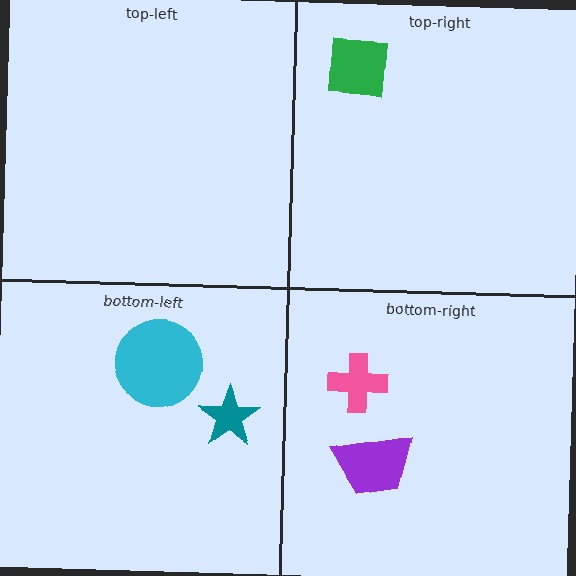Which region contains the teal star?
The bottom-left region.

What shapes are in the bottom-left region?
The cyan circle, the teal star.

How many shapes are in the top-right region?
1.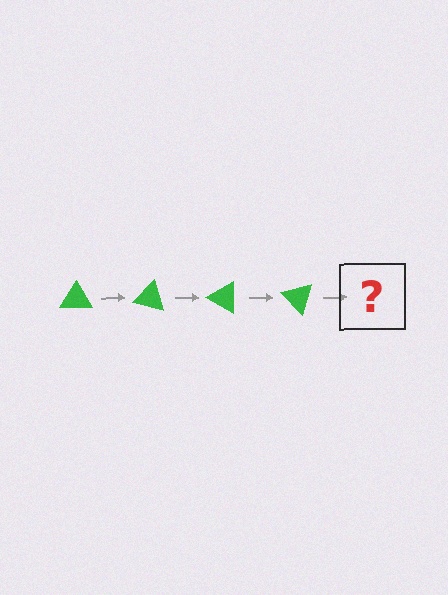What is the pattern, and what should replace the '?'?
The pattern is that the triangle rotates 15 degrees each step. The '?' should be a green triangle rotated 60 degrees.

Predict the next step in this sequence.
The next step is a green triangle rotated 60 degrees.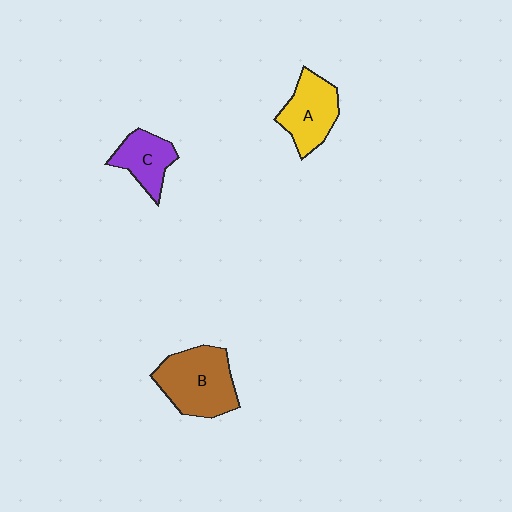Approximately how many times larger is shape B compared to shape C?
Approximately 1.7 times.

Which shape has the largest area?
Shape B (brown).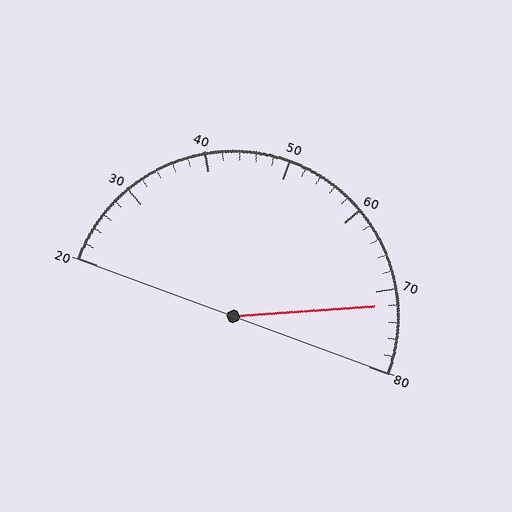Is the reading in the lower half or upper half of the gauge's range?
The reading is in the upper half of the range (20 to 80).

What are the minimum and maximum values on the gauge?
The gauge ranges from 20 to 80.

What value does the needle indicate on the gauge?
The needle indicates approximately 72.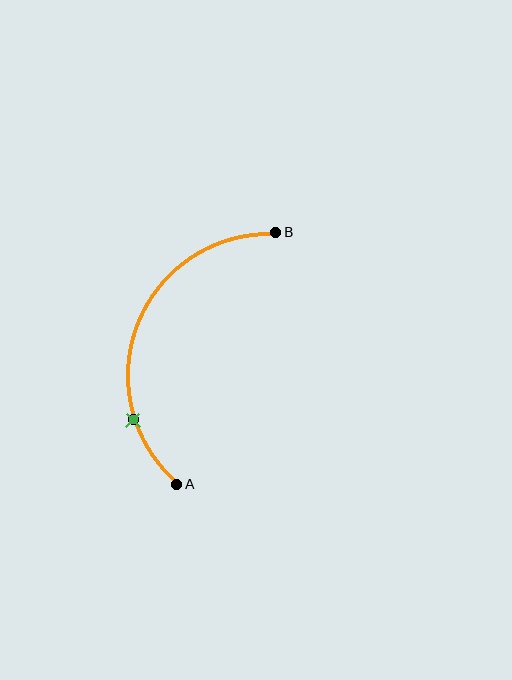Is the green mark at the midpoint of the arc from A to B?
No. The green mark lies on the arc but is closer to endpoint A. The arc midpoint would be at the point on the curve equidistant along the arc from both A and B.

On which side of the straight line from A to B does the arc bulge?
The arc bulges to the left of the straight line connecting A and B.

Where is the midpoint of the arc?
The arc midpoint is the point on the curve farthest from the straight line joining A and B. It sits to the left of that line.